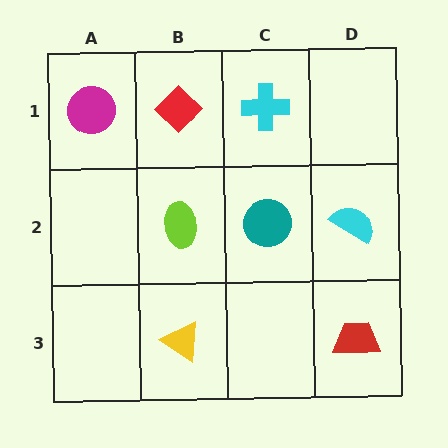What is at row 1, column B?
A red diamond.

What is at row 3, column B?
A yellow triangle.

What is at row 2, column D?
A cyan semicircle.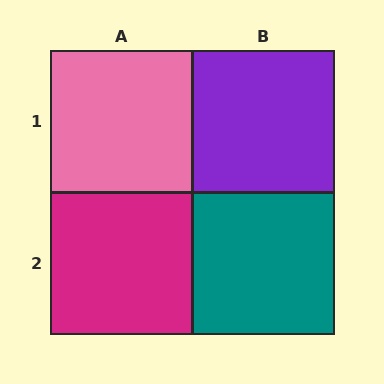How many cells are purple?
1 cell is purple.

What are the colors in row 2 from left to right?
Magenta, teal.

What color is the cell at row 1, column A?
Pink.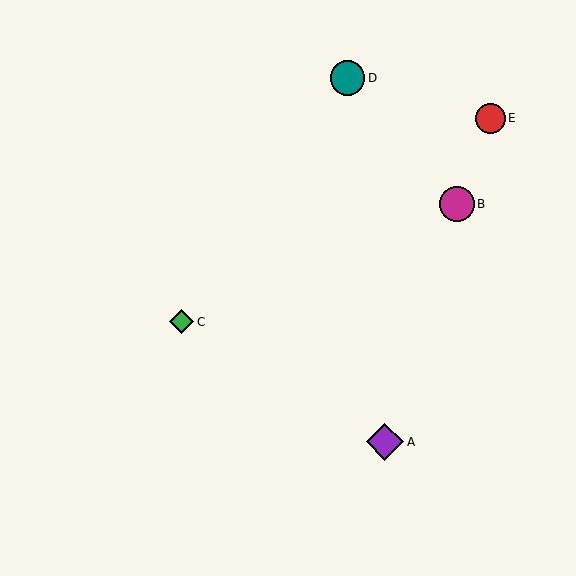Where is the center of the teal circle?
The center of the teal circle is at (348, 78).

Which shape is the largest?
The purple diamond (labeled A) is the largest.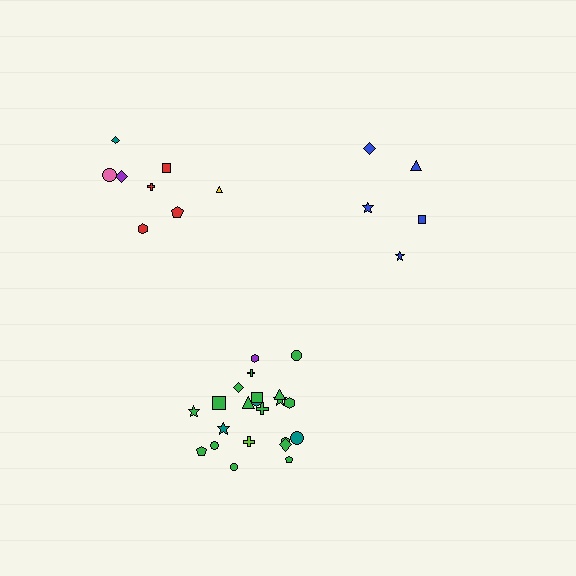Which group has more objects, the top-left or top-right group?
The top-left group.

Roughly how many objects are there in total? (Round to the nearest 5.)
Roughly 35 objects in total.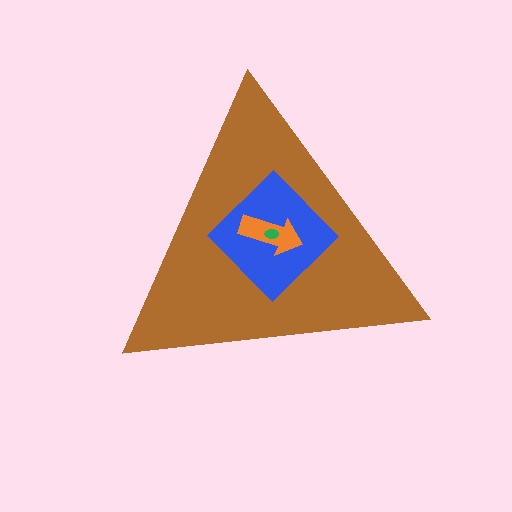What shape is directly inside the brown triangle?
The blue diamond.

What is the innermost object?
The green ellipse.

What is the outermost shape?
The brown triangle.